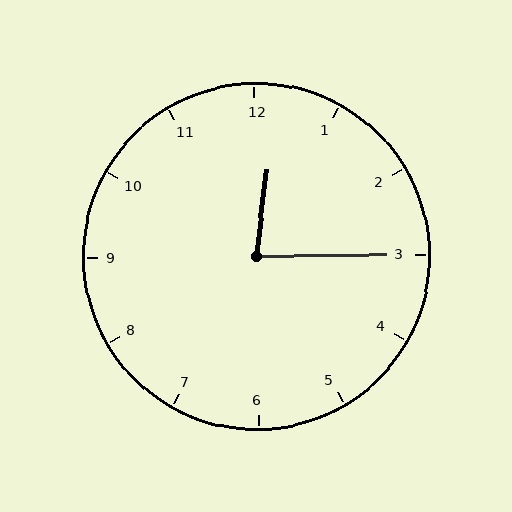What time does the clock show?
12:15.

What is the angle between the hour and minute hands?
Approximately 82 degrees.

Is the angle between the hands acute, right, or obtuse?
It is acute.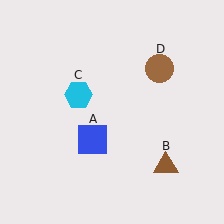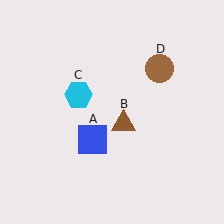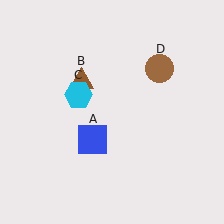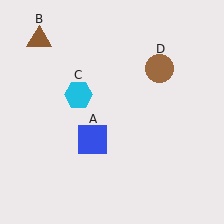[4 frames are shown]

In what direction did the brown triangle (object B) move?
The brown triangle (object B) moved up and to the left.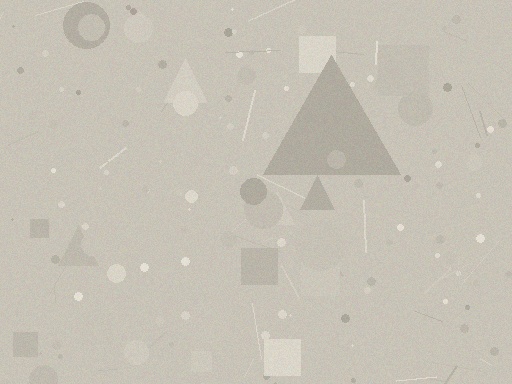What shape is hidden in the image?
A triangle is hidden in the image.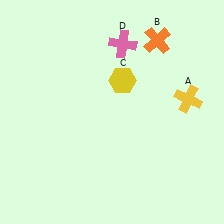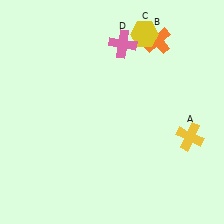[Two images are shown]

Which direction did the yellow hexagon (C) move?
The yellow hexagon (C) moved up.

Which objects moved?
The objects that moved are: the yellow cross (A), the yellow hexagon (C).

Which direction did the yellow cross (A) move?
The yellow cross (A) moved down.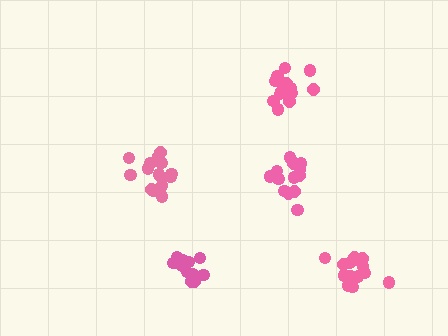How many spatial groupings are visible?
There are 5 spatial groupings.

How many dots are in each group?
Group 1: 14 dots, Group 2: 15 dots, Group 3: 15 dots, Group 4: 15 dots, Group 5: 14 dots (73 total).